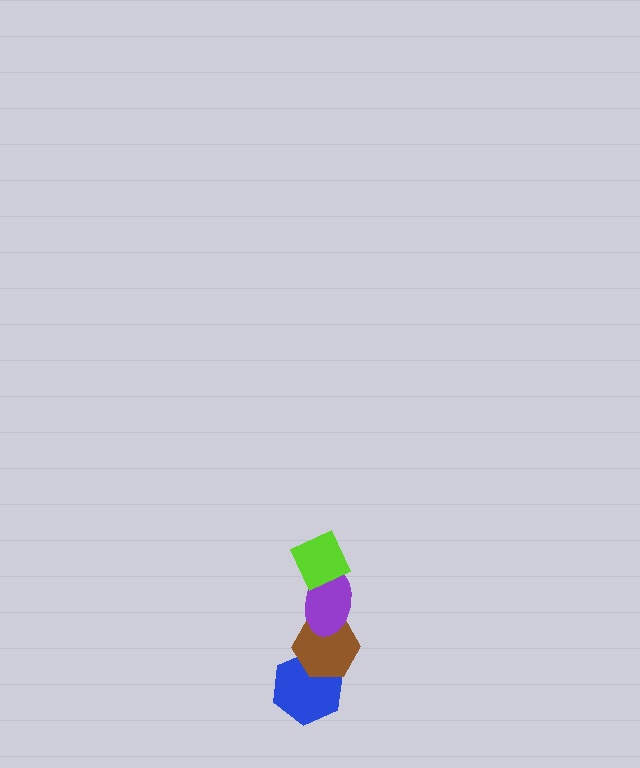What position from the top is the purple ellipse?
The purple ellipse is 2nd from the top.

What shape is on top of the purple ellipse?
The lime diamond is on top of the purple ellipse.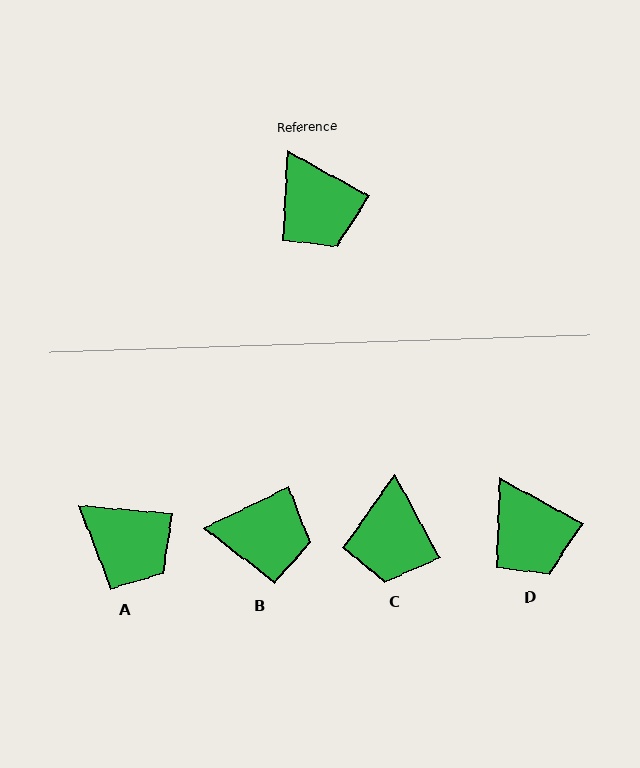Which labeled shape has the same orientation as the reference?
D.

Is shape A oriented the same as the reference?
No, it is off by about 24 degrees.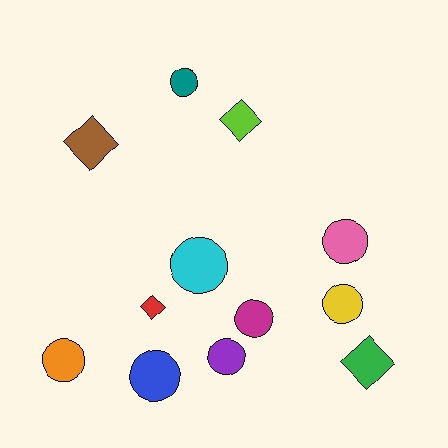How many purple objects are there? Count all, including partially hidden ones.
There is 1 purple object.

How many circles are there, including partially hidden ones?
There are 8 circles.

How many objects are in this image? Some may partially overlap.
There are 12 objects.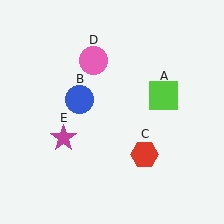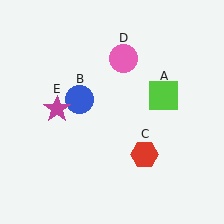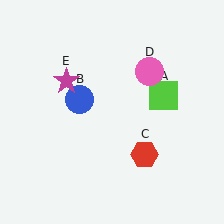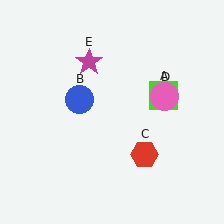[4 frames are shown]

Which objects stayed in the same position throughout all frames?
Lime square (object A) and blue circle (object B) and red hexagon (object C) remained stationary.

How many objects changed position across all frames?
2 objects changed position: pink circle (object D), magenta star (object E).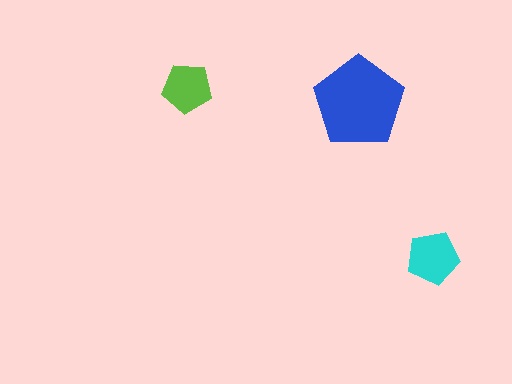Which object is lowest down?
The cyan pentagon is bottommost.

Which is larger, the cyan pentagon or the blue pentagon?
The blue one.